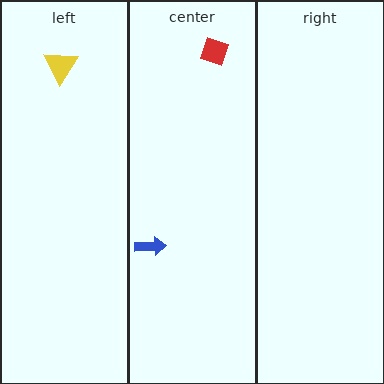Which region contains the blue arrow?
The center region.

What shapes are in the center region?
The red diamond, the blue arrow.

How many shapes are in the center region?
2.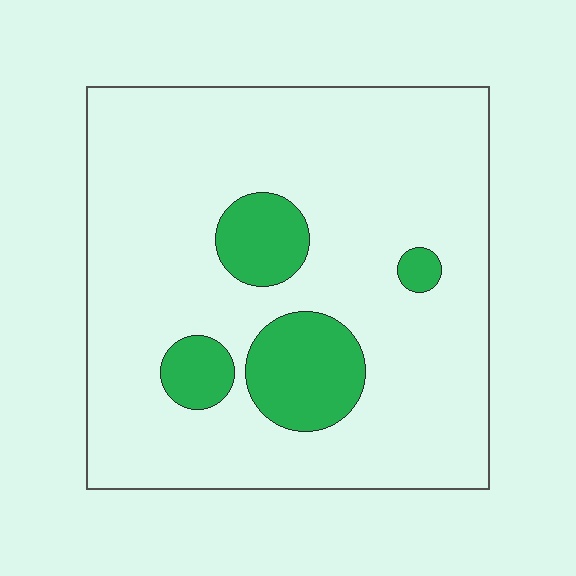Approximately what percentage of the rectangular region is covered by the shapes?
Approximately 15%.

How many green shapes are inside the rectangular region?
4.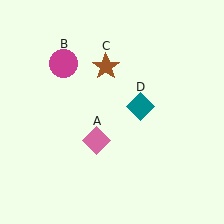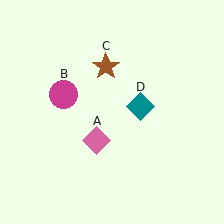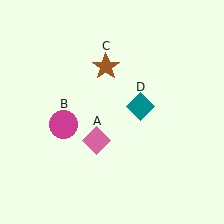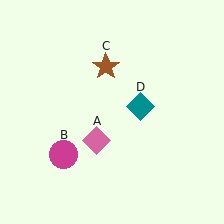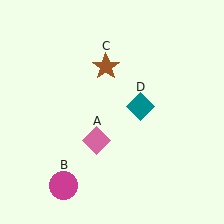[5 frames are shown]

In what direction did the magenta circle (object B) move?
The magenta circle (object B) moved down.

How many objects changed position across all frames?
1 object changed position: magenta circle (object B).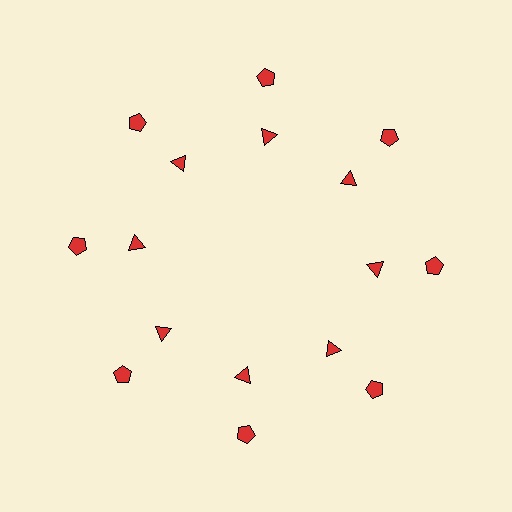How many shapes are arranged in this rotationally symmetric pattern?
There are 16 shapes, arranged in 8 groups of 2.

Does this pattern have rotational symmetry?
Yes, this pattern has 8-fold rotational symmetry. It looks the same after rotating 45 degrees around the center.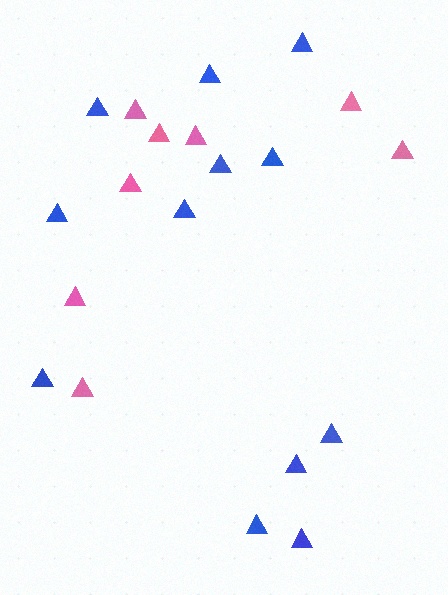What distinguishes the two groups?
There are 2 groups: one group of blue triangles (12) and one group of pink triangles (8).